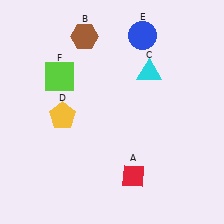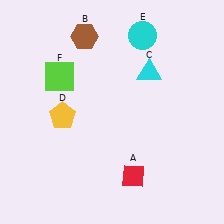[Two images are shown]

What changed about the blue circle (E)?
In Image 1, E is blue. In Image 2, it changed to cyan.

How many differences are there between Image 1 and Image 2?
There is 1 difference between the two images.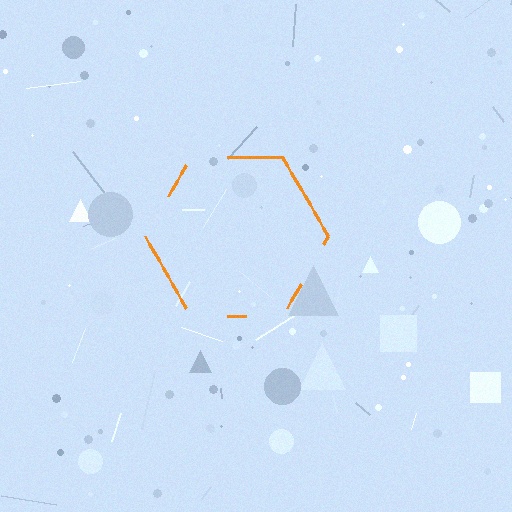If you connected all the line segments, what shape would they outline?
They would outline a hexagon.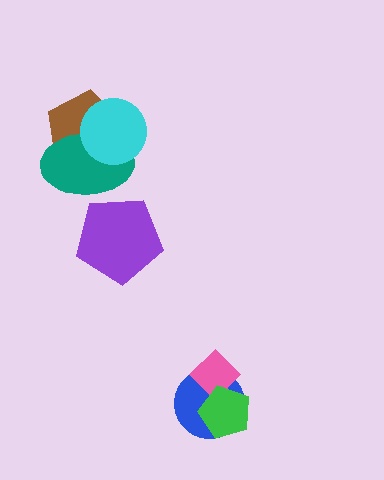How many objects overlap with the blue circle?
2 objects overlap with the blue circle.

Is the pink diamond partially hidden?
Yes, it is partially covered by another shape.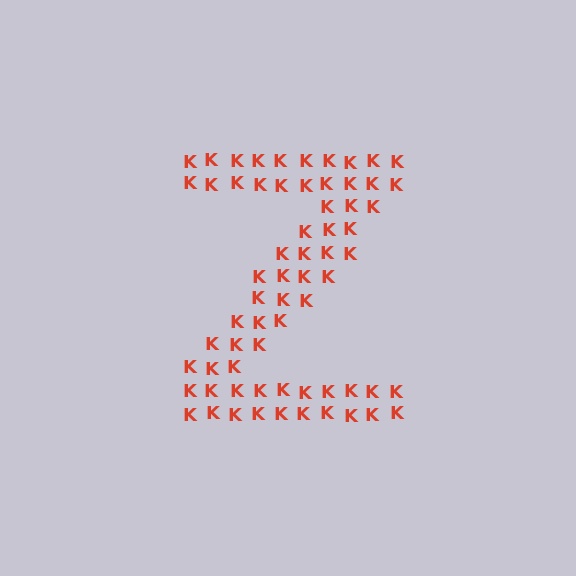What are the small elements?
The small elements are letter K's.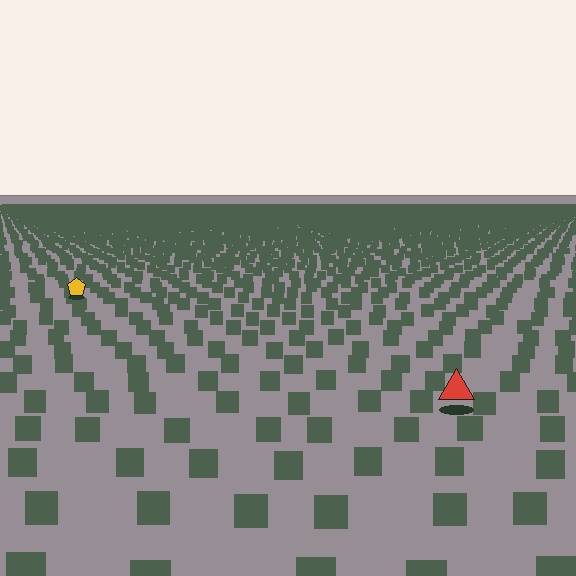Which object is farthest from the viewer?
The yellow pentagon is farthest from the viewer. It appears smaller and the ground texture around it is denser.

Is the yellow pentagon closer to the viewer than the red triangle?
No. The red triangle is closer — you can tell from the texture gradient: the ground texture is coarser near it.